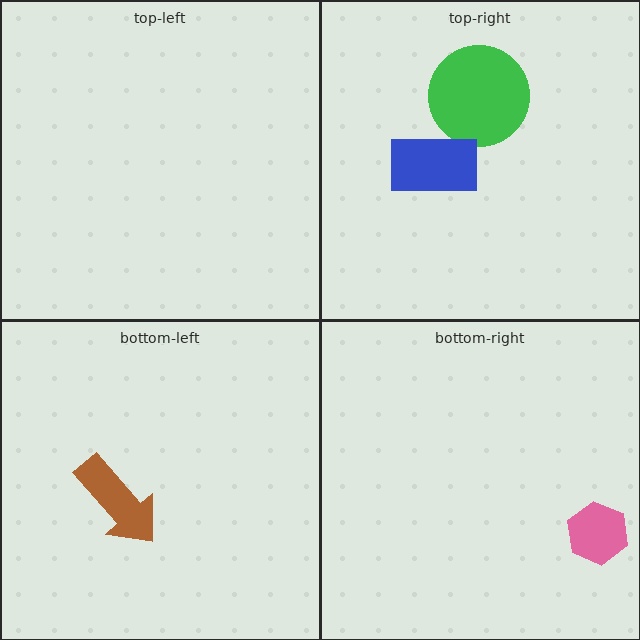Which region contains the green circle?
The top-right region.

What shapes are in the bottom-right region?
The pink hexagon.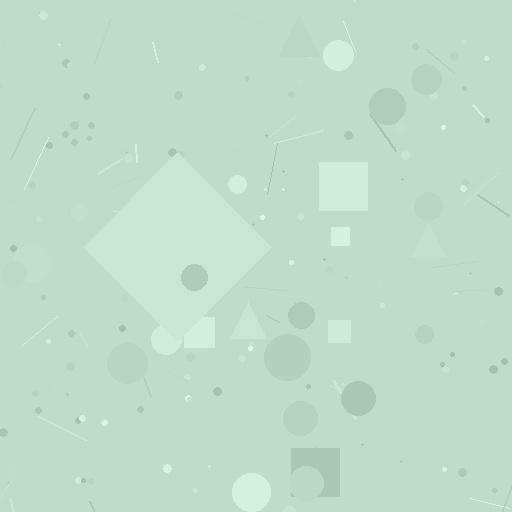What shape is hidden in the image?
A diamond is hidden in the image.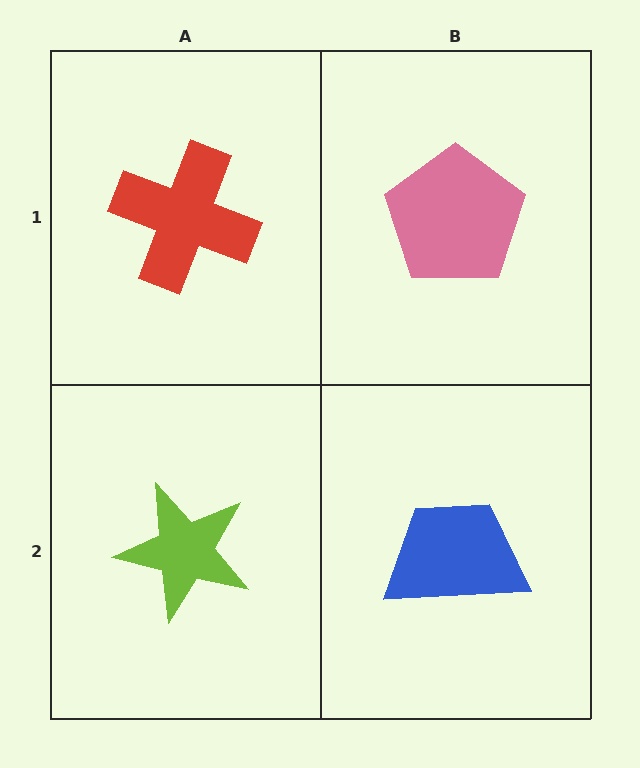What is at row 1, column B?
A pink pentagon.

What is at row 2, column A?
A lime star.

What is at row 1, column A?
A red cross.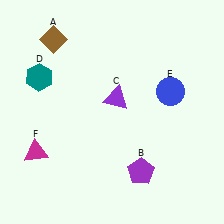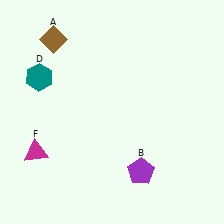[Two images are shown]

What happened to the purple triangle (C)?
The purple triangle (C) was removed in Image 2. It was in the top-right area of Image 1.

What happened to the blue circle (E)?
The blue circle (E) was removed in Image 2. It was in the top-right area of Image 1.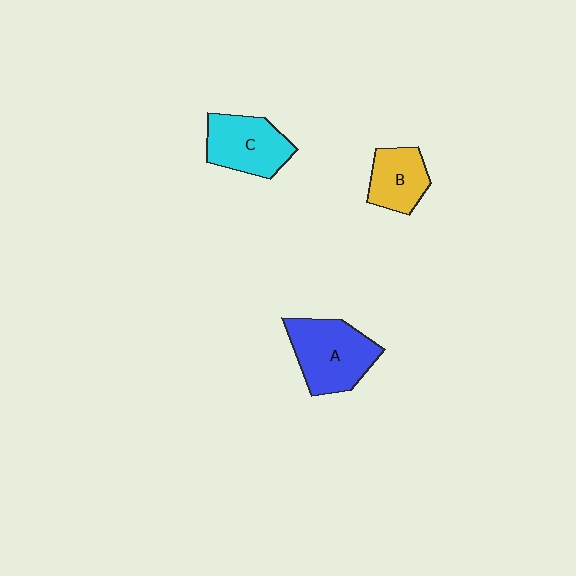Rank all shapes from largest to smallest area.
From largest to smallest: A (blue), C (cyan), B (yellow).